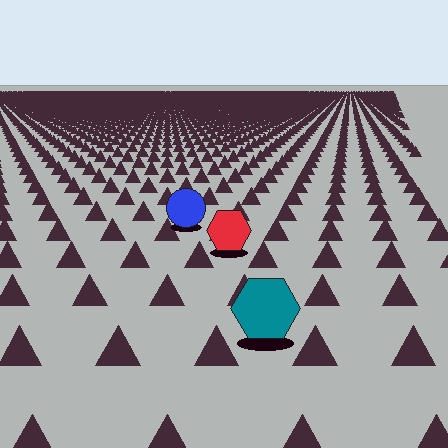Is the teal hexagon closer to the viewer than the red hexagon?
Yes. The teal hexagon is closer — you can tell from the texture gradient: the ground texture is coarser near it.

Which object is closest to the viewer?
The teal hexagon is closest. The texture marks near it are larger and more spread out.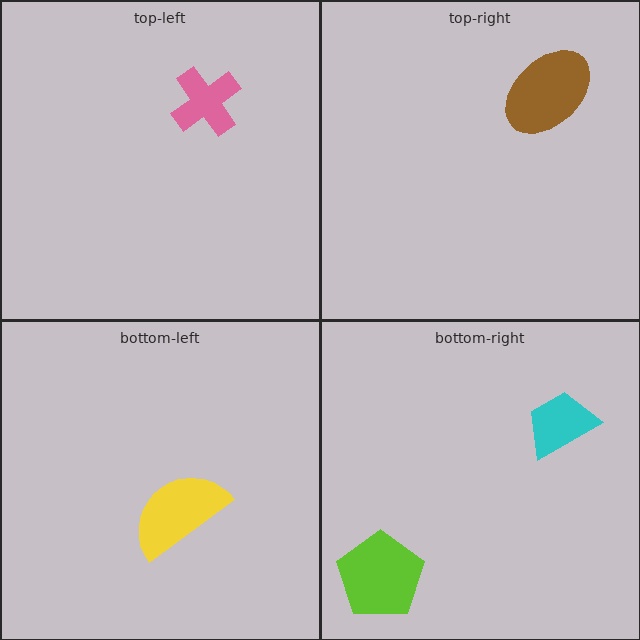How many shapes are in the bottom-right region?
2.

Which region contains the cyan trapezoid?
The bottom-right region.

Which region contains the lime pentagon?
The bottom-right region.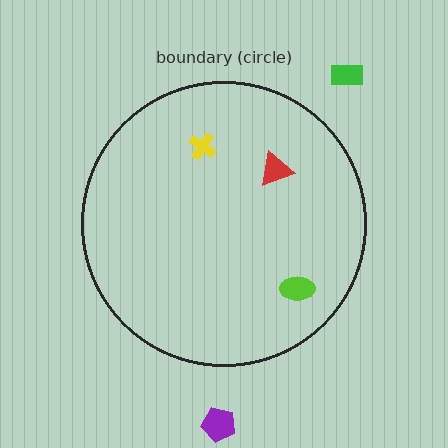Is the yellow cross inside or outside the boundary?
Inside.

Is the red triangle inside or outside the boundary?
Inside.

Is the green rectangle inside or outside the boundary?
Outside.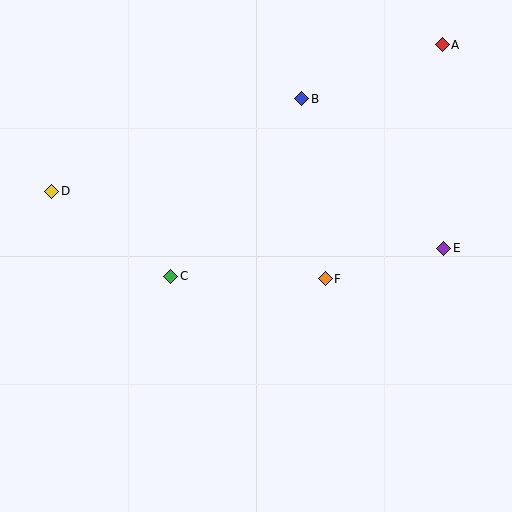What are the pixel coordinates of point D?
Point D is at (52, 191).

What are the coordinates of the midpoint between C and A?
The midpoint between C and A is at (307, 160).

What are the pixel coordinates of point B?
Point B is at (302, 99).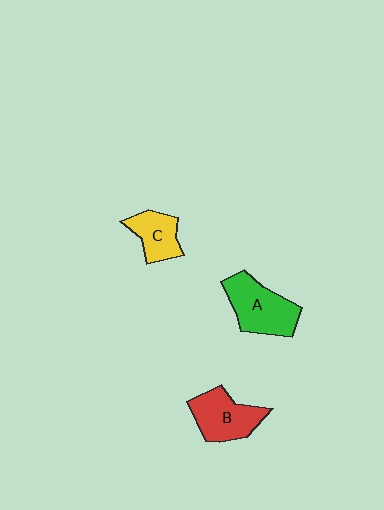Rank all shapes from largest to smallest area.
From largest to smallest: A (green), B (red), C (yellow).